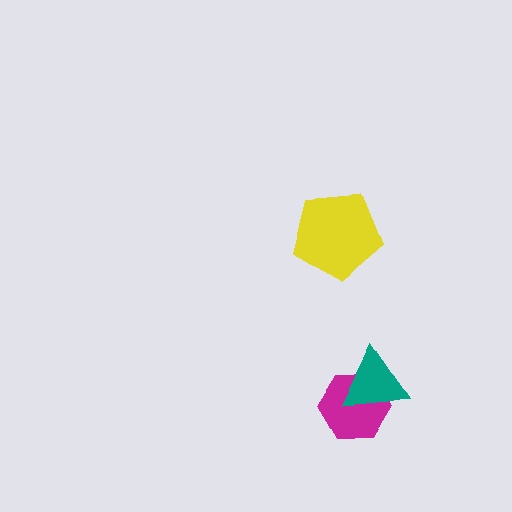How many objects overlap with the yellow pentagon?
0 objects overlap with the yellow pentagon.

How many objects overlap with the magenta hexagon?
1 object overlaps with the magenta hexagon.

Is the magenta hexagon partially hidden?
Yes, it is partially covered by another shape.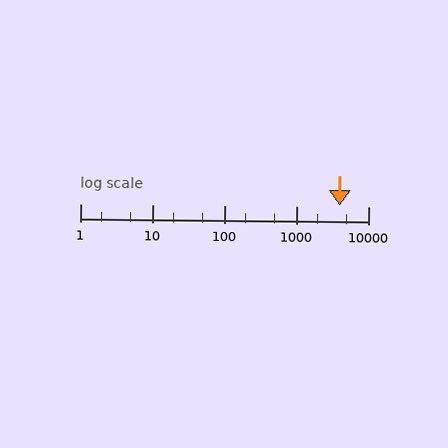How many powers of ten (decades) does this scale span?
The scale spans 4 decades, from 1 to 10000.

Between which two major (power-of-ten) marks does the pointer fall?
The pointer is between 1000 and 10000.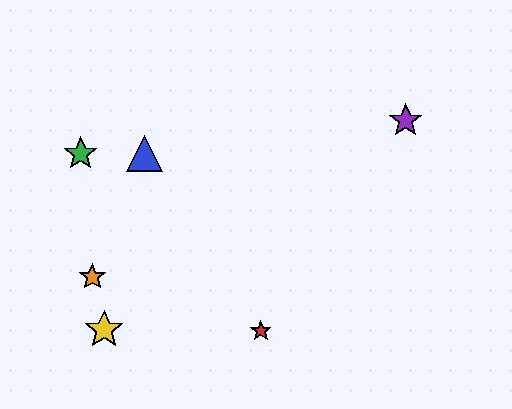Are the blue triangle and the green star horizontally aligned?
Yes, both are at y≈154.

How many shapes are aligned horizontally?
2 shapes (the blue triangle, the green star) are aligned horizontally.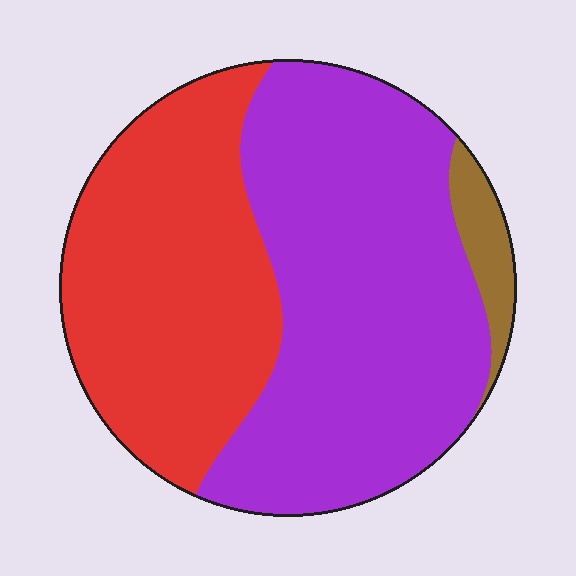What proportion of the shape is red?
Red takes up about two fifths (2/5) of the shape.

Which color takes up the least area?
Brown, at roughly 5%.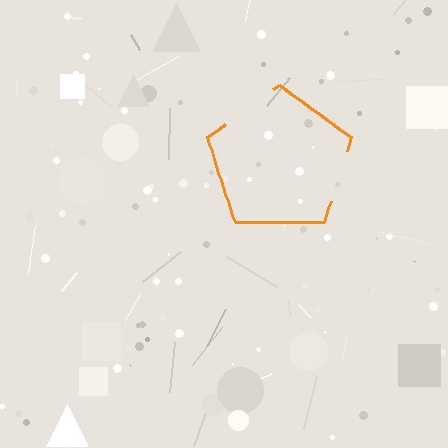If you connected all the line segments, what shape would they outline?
They would outline a pentagon.